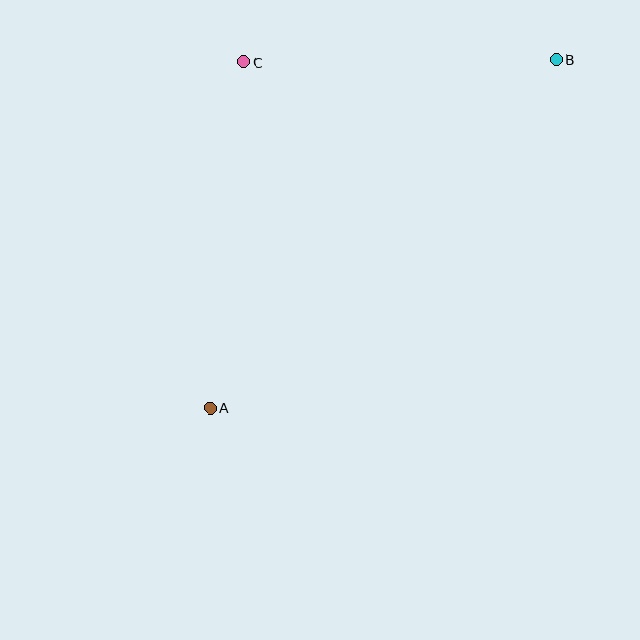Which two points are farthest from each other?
Points A and B are farthest from each other.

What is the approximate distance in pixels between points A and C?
The distance between A and C is approximately 348 pixels.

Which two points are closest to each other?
Points B and C are closest to each other.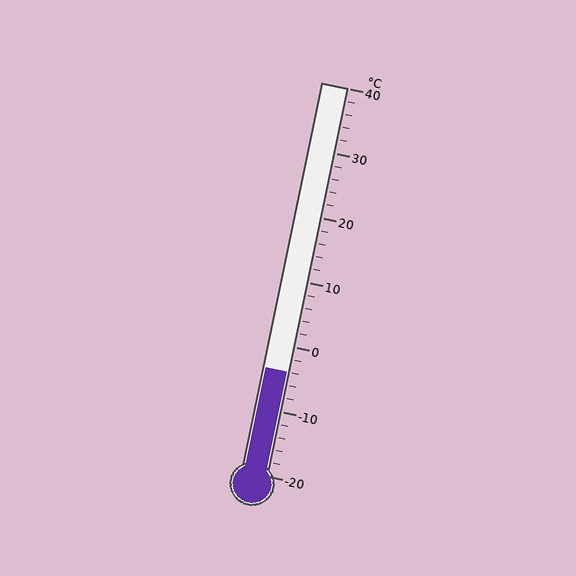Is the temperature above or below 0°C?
The temperature is below 0°C.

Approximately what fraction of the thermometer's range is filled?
The thermometer is filled to approximately 25% of its range.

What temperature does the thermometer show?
The thermometer shows approximately -4°C.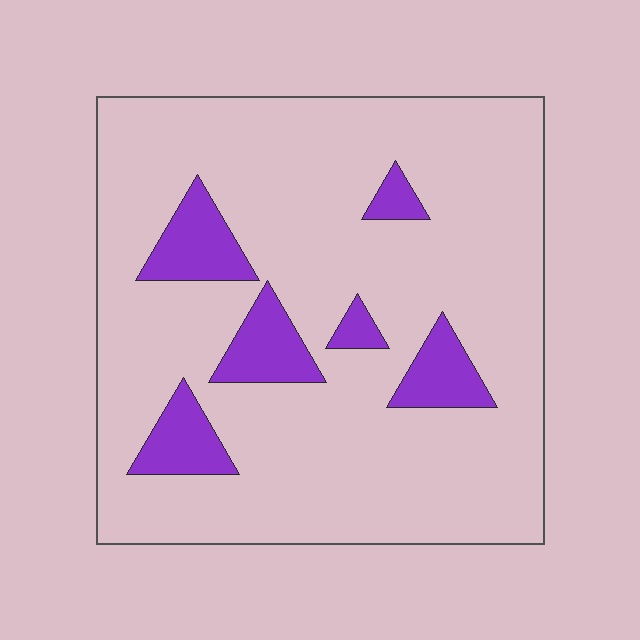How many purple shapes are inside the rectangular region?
6.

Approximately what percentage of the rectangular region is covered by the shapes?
Approximately 15%.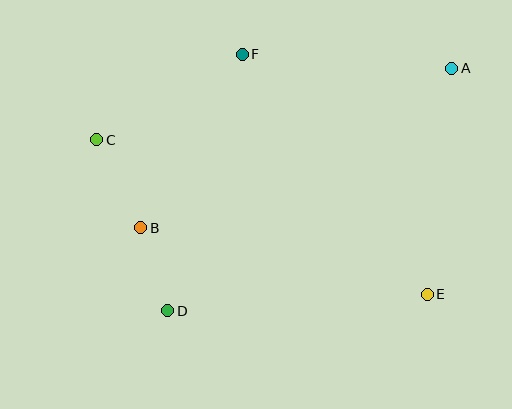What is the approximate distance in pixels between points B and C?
The distance between B and C is approximately 99 pixels.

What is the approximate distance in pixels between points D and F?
The distance between D and F is approximately 267 pixels.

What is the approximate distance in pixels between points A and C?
The distance between A and C is approximately 362 pixels.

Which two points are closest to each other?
Points B and D are closest to each other.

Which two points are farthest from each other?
Points A and D are farthest from each other.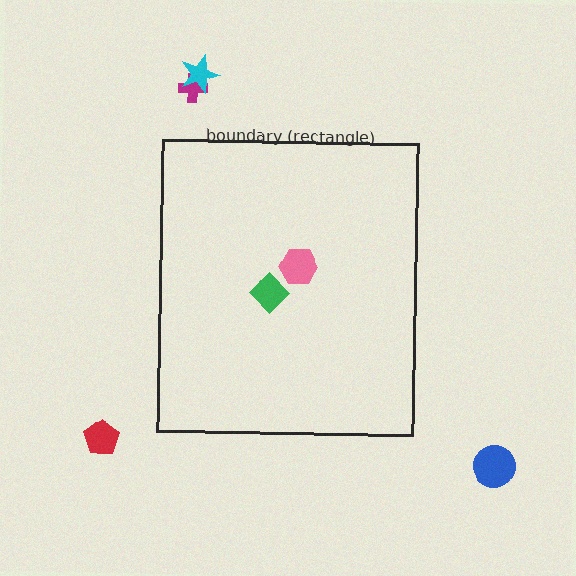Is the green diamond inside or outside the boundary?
Inside.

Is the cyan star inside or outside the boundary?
Outside.